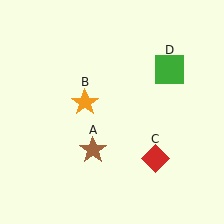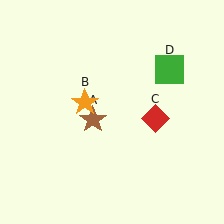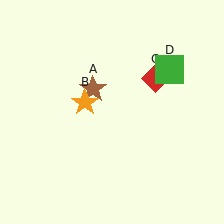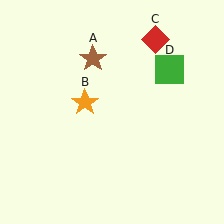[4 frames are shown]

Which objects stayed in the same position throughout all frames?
Orange star (object B) and green square (object D) remained stationary.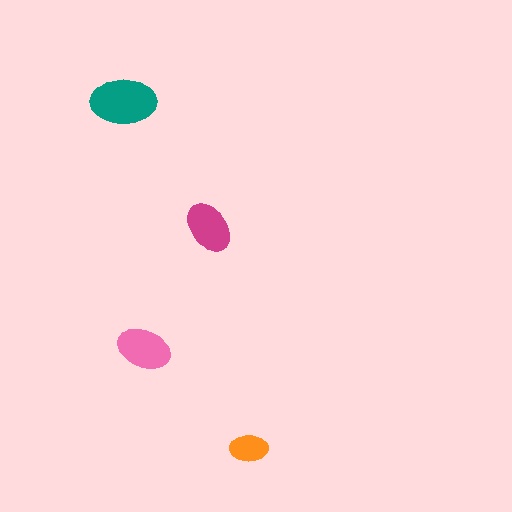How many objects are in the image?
There are 4 objects in the image.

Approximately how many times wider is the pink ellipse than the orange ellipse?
About 1.5 times wider.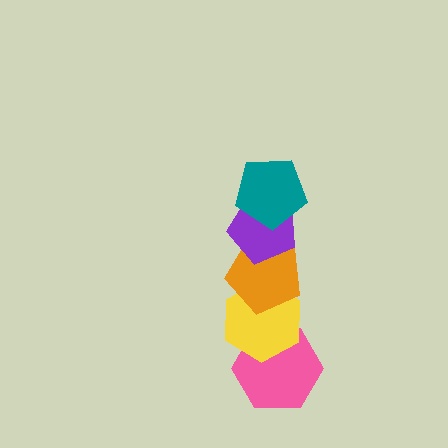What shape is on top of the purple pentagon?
The teal pentagon is on top of the purple pentagon.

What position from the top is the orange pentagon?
The orange pentagon is 3rd from the top.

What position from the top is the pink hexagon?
The pink hexagon is 5th from the top.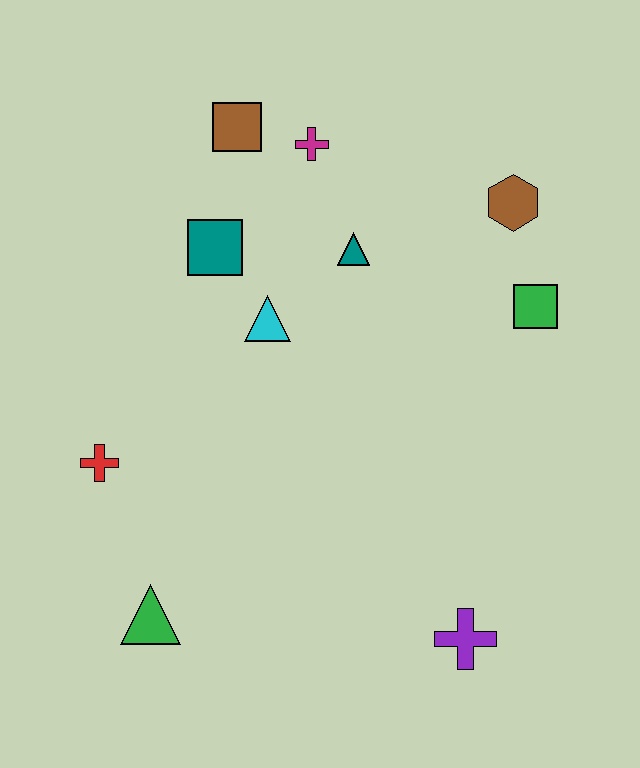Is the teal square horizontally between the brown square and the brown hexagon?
No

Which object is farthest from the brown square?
The purple cross is farthest from the brown square.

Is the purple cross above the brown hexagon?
No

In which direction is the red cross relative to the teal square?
The red cross is below the teal square.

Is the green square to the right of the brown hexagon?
Yes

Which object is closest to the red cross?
The green triangle is closest to the red cross.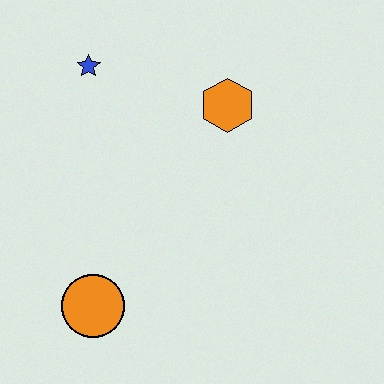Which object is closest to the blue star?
The orange hexagon is closest to the blue star.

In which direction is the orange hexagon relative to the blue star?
The orange hexagon is to the right of the blue star.